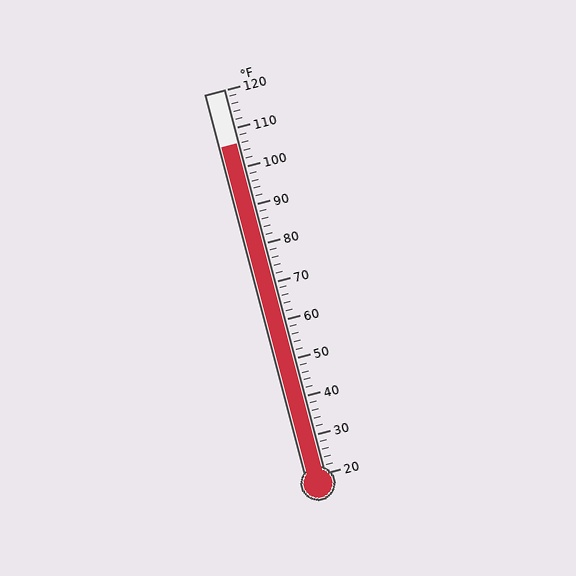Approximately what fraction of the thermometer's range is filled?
The thermometer is filled to approximately 85% of its range.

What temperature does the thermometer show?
The thermometer shows approximately 106°F.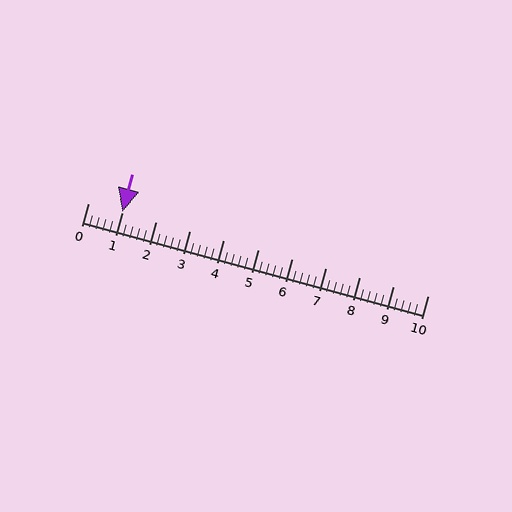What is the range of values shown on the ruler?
The ruler shows values from 0 to 10.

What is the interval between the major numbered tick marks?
The major tick marks are spaced 1 units apart.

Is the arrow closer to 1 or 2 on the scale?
The arrow is closer to 1.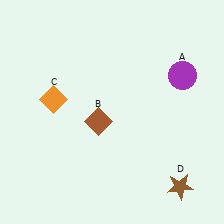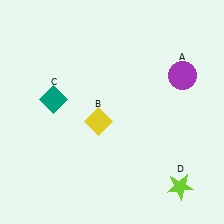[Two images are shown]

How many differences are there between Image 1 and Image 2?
There are 3 differences between the two images.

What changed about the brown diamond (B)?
In Image 1, B is brown. In Image 2, it changed to yellow.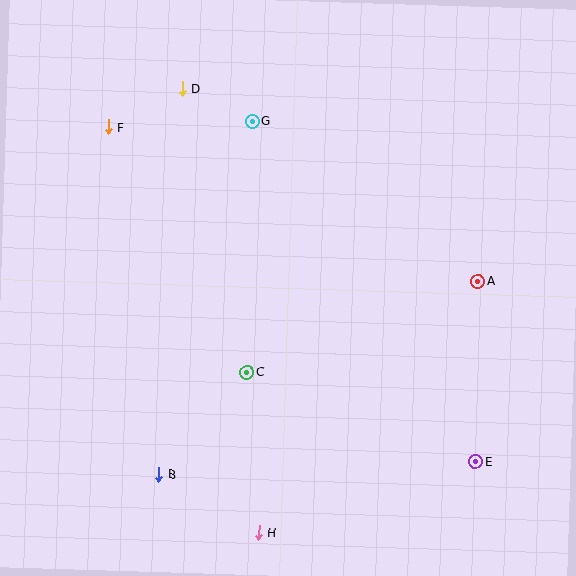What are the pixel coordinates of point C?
Point C is at (247, 372).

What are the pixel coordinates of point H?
Point H is at (259, 533).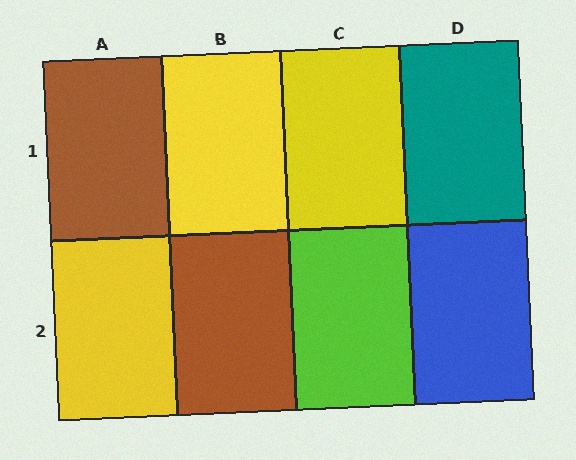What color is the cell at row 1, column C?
Yellow.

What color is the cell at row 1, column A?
Brown.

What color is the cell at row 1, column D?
Teal.